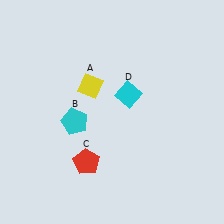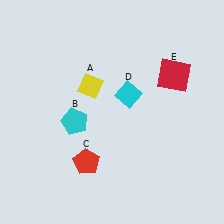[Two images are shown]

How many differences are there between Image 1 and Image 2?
There is 1 difference between the two images.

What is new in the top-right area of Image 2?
A red square (E) was added in the top-right area of Image 2.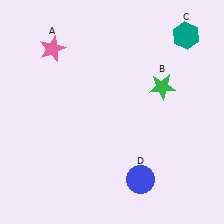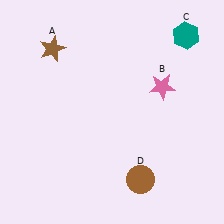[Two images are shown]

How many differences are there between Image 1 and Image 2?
There are 3 differences between the two images.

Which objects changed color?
A changed from pink to brown. B changed from green to pink. D changed from blue to brown.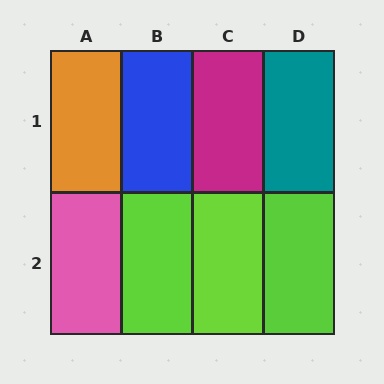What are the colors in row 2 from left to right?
Pink, lime, lime, lime.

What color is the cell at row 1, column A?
Orange.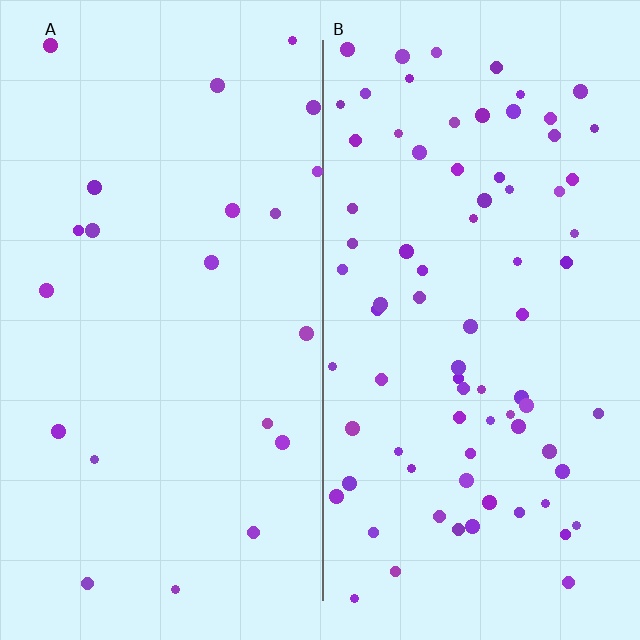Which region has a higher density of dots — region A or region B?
B (the right).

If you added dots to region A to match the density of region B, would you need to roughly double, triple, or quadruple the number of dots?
Approximately quadruple.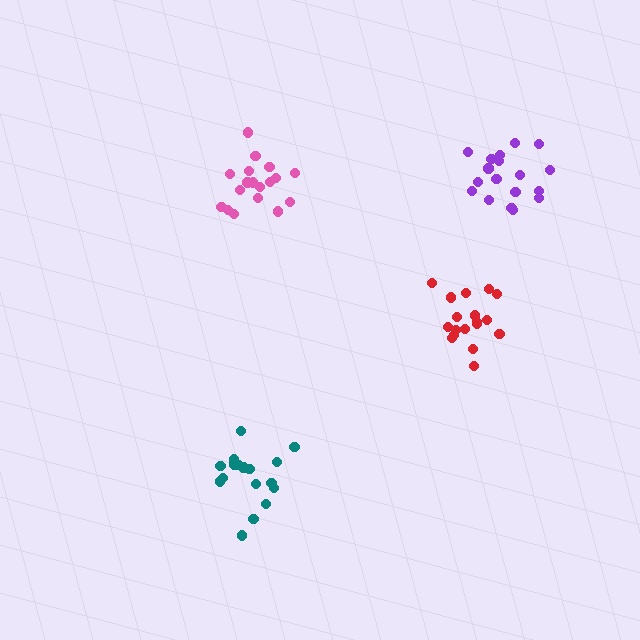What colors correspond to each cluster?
The clusters are colored: purple, red, pink, teal.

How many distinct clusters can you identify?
There are 4 distinct clusters.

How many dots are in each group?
Group 1: 18 dots, Group 2: 18 dots, Group 3: 18 dots, Group 4: 17 dots (71 total).